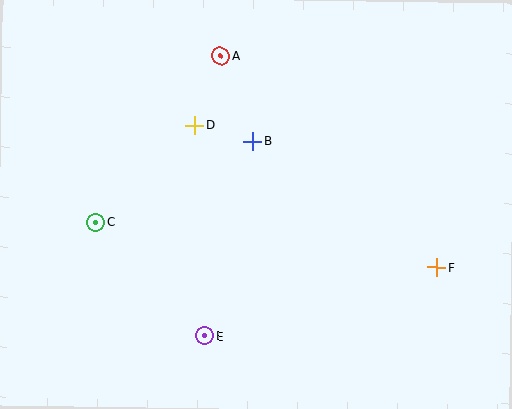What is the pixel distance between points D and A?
The distance between D and A is 74 pixels.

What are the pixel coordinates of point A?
Point A is at (221, 56).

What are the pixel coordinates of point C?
Point C is at (95, 222).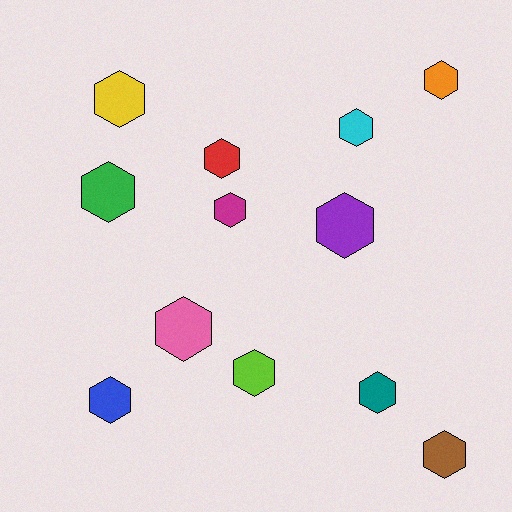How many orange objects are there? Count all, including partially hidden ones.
There is 1 orange object.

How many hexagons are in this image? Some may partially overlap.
There are 12 hexagons.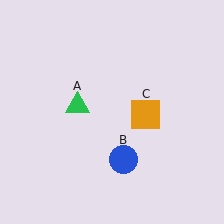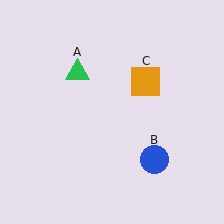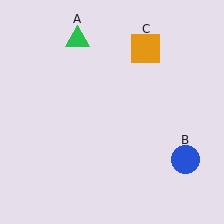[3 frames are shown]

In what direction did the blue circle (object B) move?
The blue circle (object B) moved right.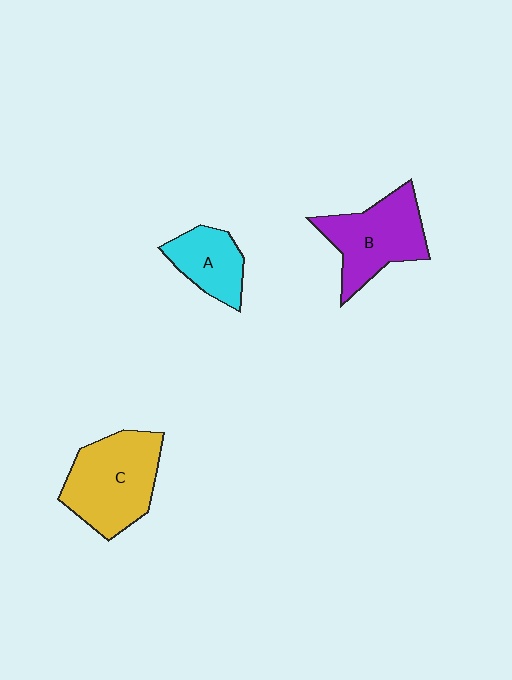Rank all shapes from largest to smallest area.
From largest to smallest: C (yellow), B (purple), A (cyan).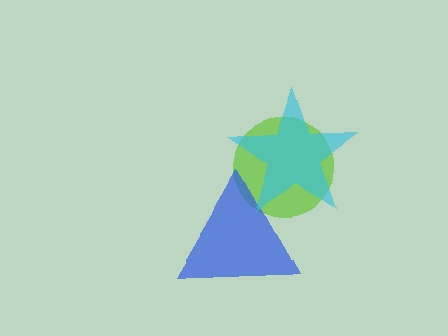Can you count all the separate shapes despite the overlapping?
Yes, there are 3 separate shapes.